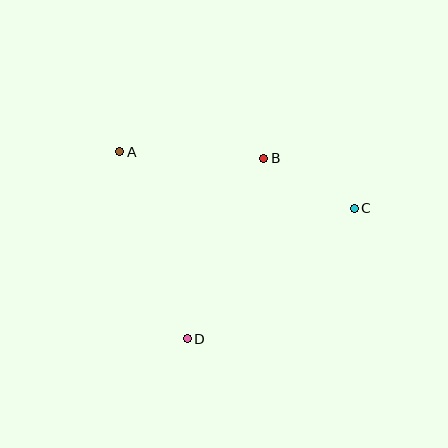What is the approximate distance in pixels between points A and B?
The distance between A and B is approximately 144 pixels.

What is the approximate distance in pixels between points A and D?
The distance between A and D is approximately 199 pixels.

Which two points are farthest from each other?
Points A and C are farthest from each other.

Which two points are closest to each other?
Points B and C are closest to each other.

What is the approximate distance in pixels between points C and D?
The distance between C and D is approximately 212 pixels.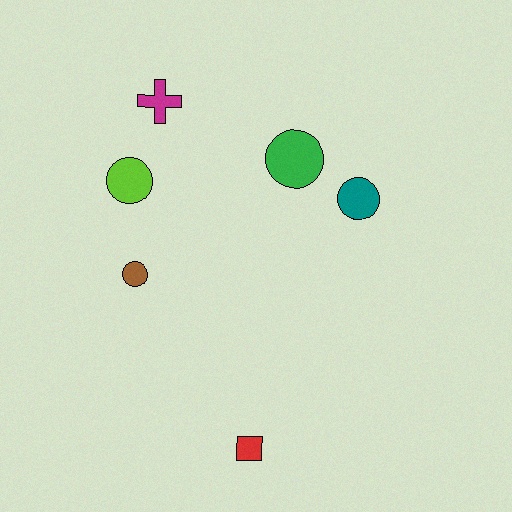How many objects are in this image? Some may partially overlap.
There are 6 objects.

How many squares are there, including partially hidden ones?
There is 1 square.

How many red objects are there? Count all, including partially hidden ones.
There is 1 red object.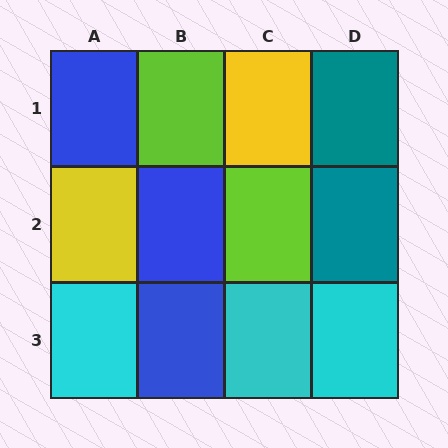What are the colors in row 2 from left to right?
Yellow, blue, lime, teal.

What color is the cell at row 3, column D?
Cyan.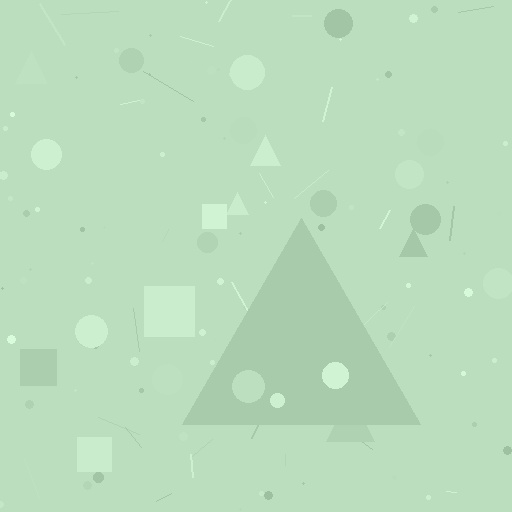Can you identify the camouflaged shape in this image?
The camouflaged shape is a triangle.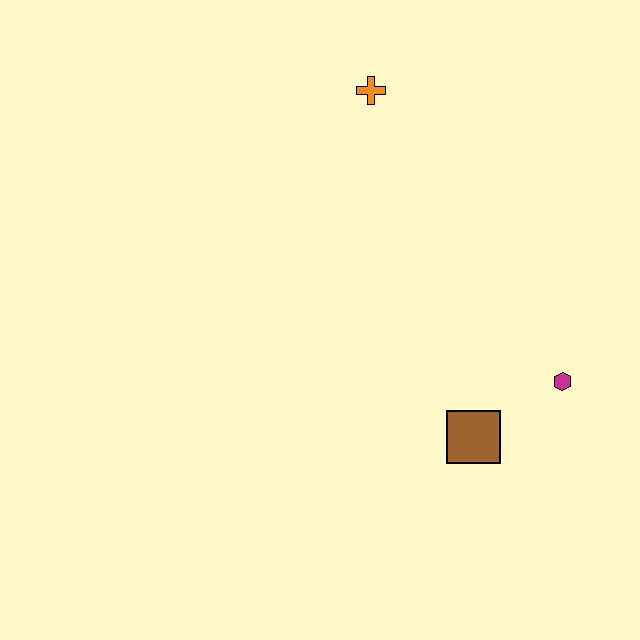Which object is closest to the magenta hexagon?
The brown square is closest to the magenta hexagon.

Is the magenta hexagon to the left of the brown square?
No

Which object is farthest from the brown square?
The orange cross is farthest from the brown square.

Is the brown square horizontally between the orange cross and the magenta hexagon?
Yes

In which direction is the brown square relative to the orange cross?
The brown square is below the orange cross.